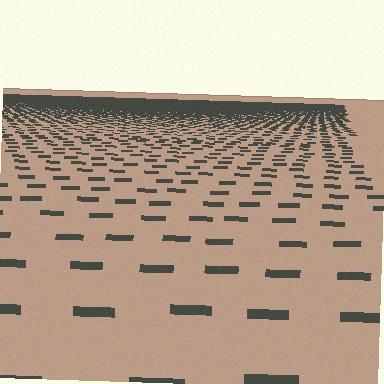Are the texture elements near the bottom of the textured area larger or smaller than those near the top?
Larger. Near the bottom, elements are closer to the viewer and appear at a bigger on-screen size.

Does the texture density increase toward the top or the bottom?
Density increases toward the top.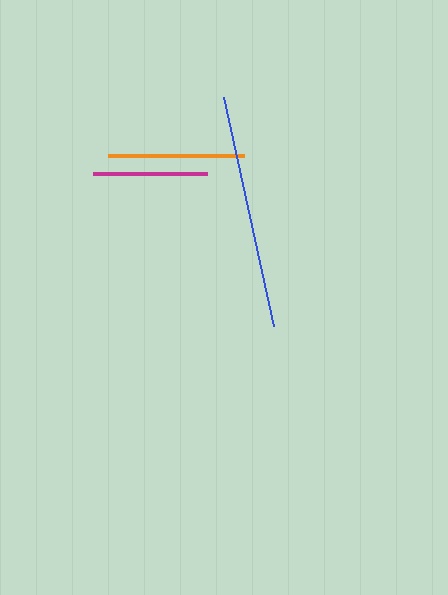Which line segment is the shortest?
The magenta line is the shortest at approximately 114 pixels.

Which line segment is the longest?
The blue line is the longest at approximately 234 pixels.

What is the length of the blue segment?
The blue segment is approximately 234 pixels long.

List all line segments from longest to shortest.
From longest to shortest: blue, orange, magenta.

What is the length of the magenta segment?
The magenta segment is approximately 114 pixels long.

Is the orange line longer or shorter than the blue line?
The blue line is longer than the orange line.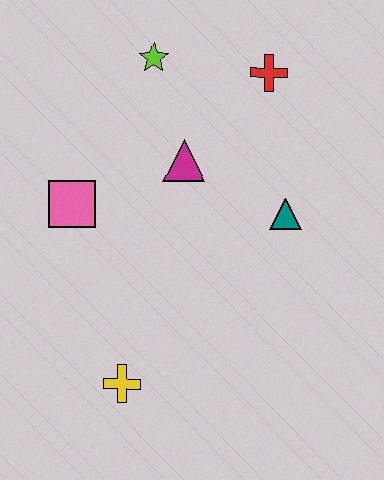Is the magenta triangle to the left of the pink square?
No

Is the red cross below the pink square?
No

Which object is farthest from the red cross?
The yellow cross is farthest from the red cross.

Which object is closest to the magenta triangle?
The lime star is closest to the magenta triangle.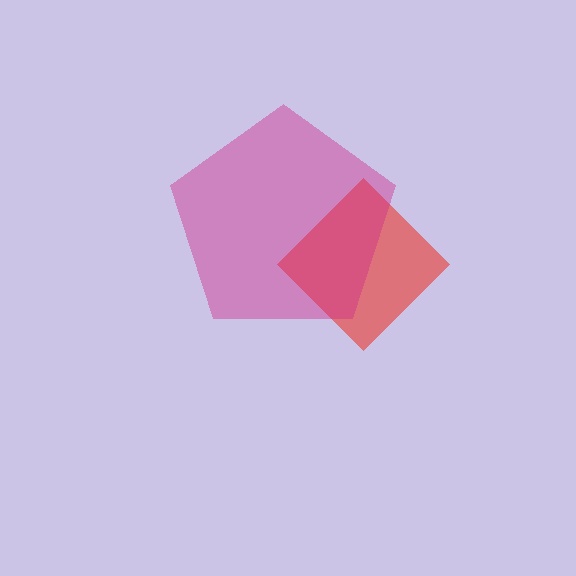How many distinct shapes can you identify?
There are 2 distinct shapes: a red diamond, a magenta pentagon.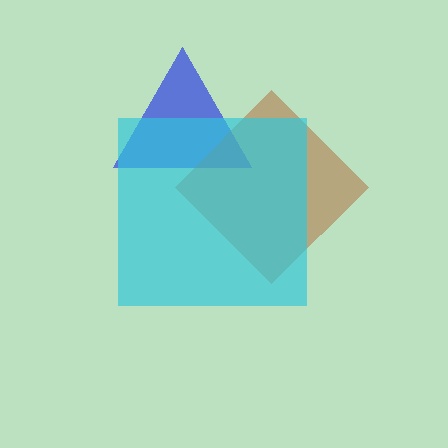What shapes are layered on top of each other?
The layered shapes are: a blue triangle, a brown diamond, a cyan square.